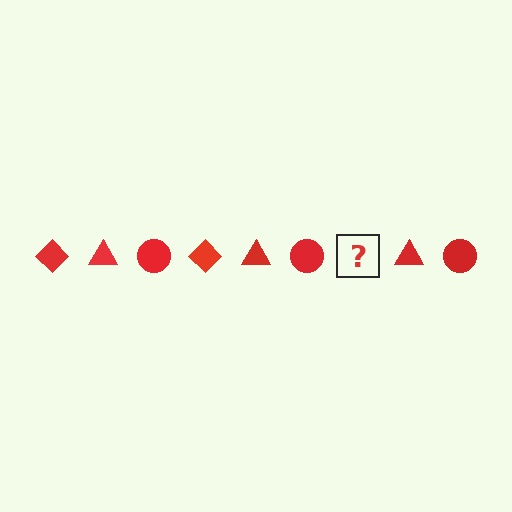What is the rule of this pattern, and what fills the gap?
The rule is that the pattern cycles through diamond, triangle, circle shapes in red. The gap should be filled with a red diamond.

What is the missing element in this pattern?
The missing element is a red diamond.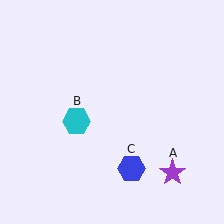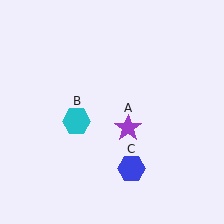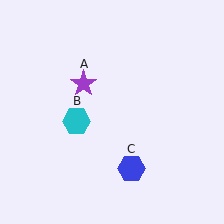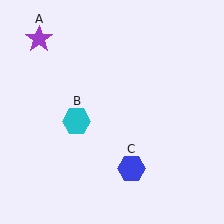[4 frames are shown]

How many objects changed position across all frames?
1 object changed position: purple star (object A).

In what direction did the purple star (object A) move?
The purple star (object A) moved up and to the left.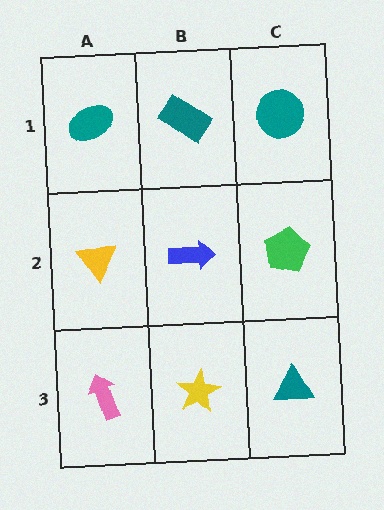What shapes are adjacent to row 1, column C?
A green pentagon (row 2, column C), a teal rectangle (row 1, column B).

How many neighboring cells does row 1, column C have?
2.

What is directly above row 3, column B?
A blue arrow.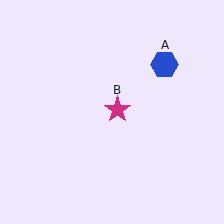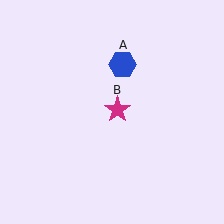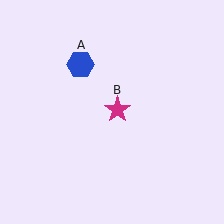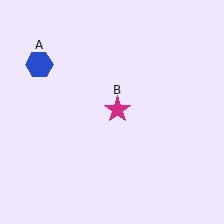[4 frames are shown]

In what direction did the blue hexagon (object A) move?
The blue hexagon (object A) moved left.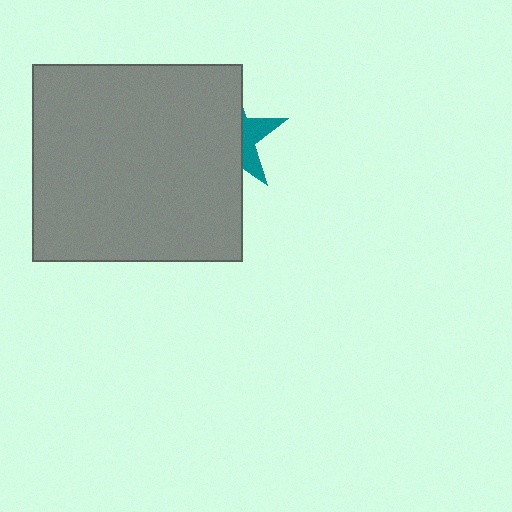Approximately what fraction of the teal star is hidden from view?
Roughly 69% of the teal star is hidden behind the gray rectangle.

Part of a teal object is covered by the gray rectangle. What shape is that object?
It is a star.